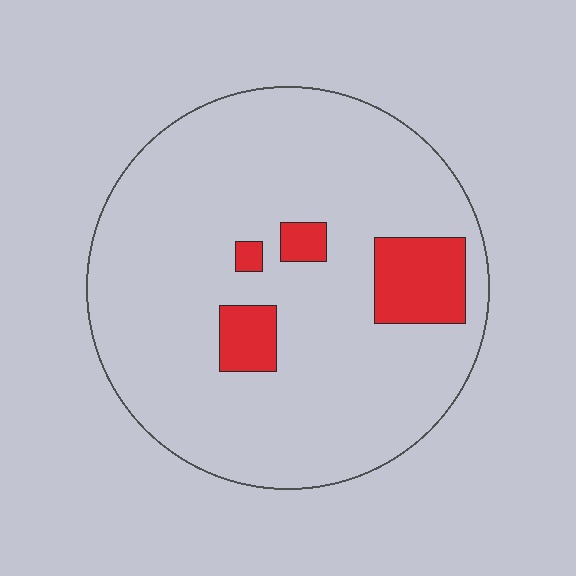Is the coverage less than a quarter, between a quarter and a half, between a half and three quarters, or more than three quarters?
Less than a quarter.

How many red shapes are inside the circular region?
4.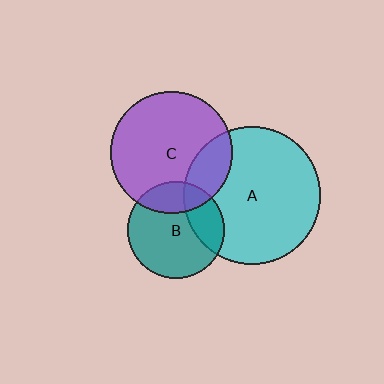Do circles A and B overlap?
Yes.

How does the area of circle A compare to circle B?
Approximately 2.0 times.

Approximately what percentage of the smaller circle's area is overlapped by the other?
Approximately 25%.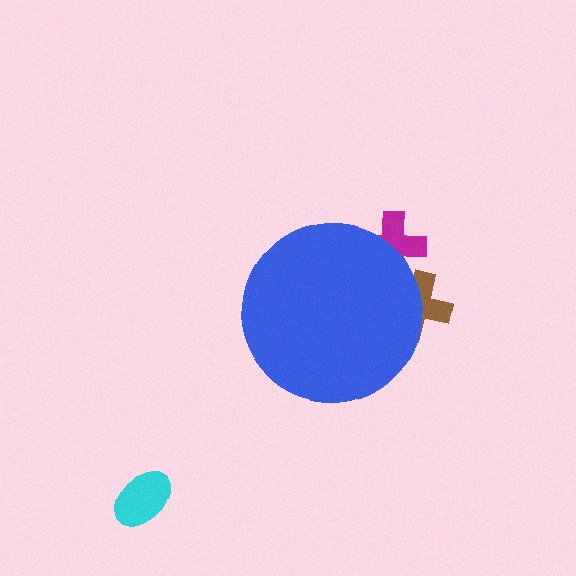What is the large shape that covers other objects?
A blue circle.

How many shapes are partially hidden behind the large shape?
2 shapes are partially hidden.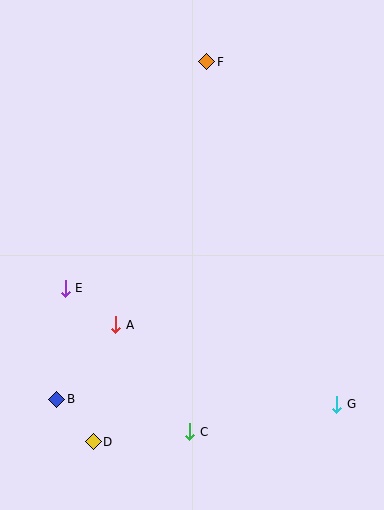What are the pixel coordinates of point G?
Point G is at (337, 404).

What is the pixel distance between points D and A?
The distance between D and A is 119 pixels.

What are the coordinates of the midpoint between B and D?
The midpoint between B and D is at (75, 420).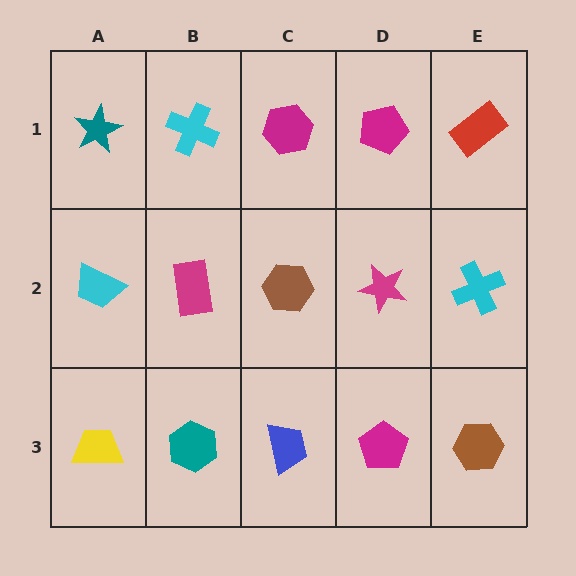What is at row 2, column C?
A brown hexagon.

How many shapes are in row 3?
5 shapes.